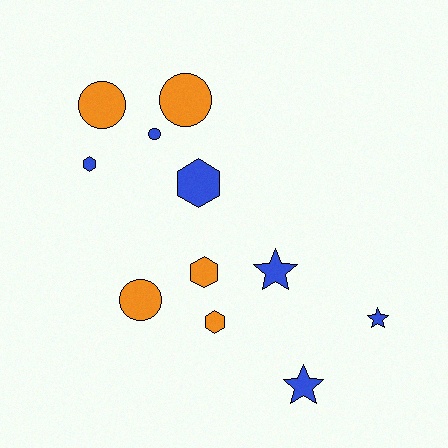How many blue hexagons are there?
There are 2 blue hexagons.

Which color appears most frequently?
Blue, with 6 objects.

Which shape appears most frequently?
Circle, with 4 objects.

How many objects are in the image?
There are 11 objects.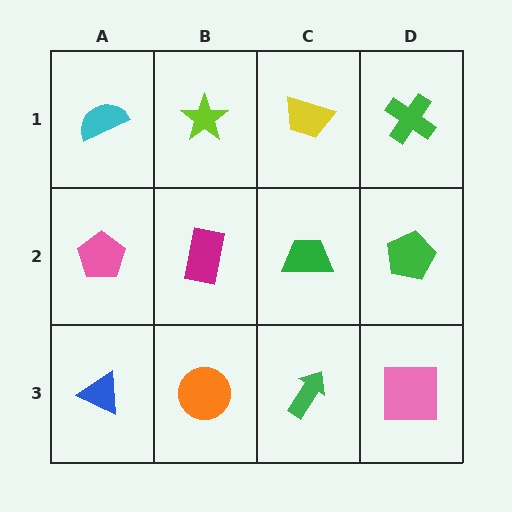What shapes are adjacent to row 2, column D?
A green cross (row 1, column D), a pink square (row 3, column D), a green trapezoid (row 2, column C).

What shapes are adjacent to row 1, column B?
A magenta rectangle (row 2, column B), a cyan semicircle (row 1, column A), a yellow trapezoid (row 1, column C).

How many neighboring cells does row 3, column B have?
3.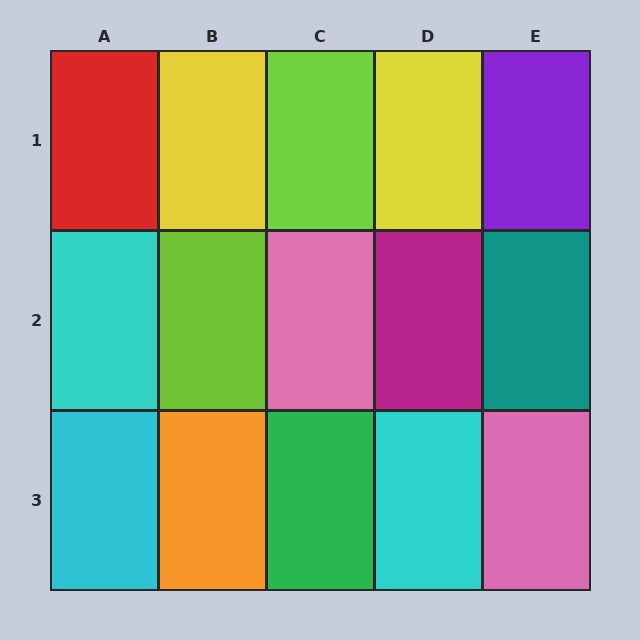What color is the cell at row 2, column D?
Magenta.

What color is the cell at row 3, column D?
Cyan.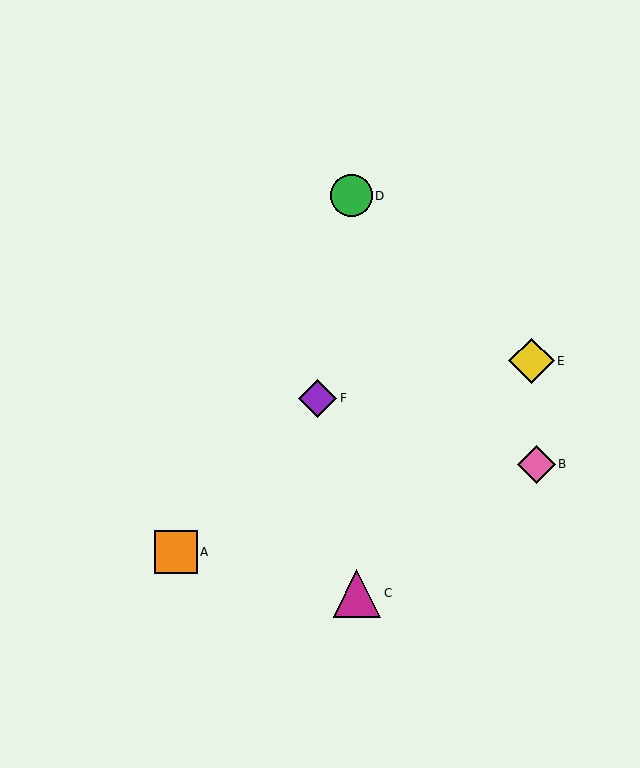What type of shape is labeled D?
Shape D is a green circle.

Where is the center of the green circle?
The center of the green circle is at (351, 196).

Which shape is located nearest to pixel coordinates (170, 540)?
The orange square (labeled A) at (176, 552) is nearest to that location.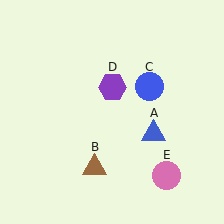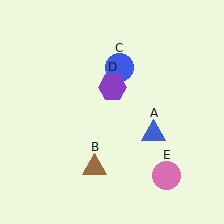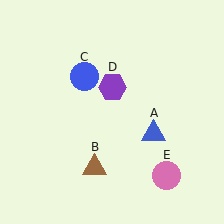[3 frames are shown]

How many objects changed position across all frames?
1 object changed position: blue circle (object C).